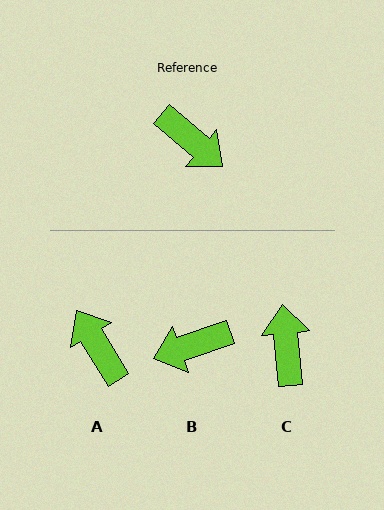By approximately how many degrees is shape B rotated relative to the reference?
Approximately 120 degrees clockwise.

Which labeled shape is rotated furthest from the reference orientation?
A, about 162 degrees away.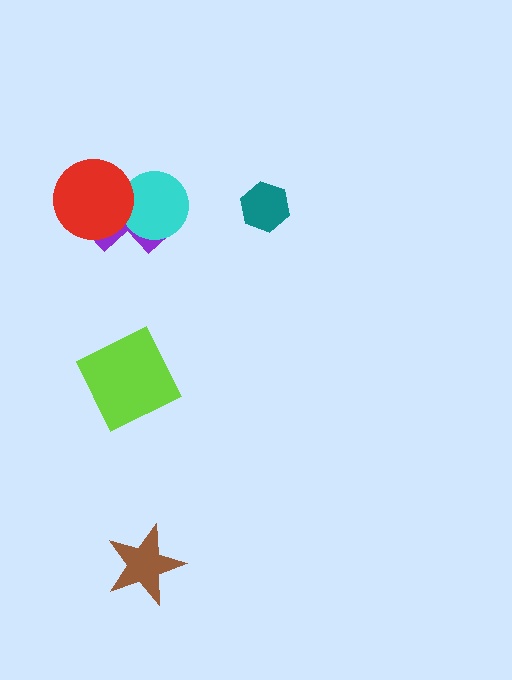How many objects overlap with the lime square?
0 objects overlap with the lime square.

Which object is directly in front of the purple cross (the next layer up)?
The cyan circle is directly in front of the purple cross.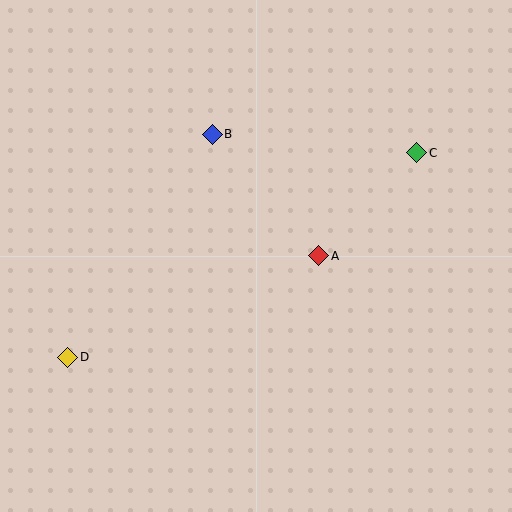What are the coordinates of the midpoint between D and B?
The midpoint between D and B is at (140, 246).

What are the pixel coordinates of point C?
Point C is at (417, 153).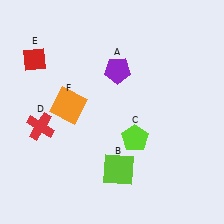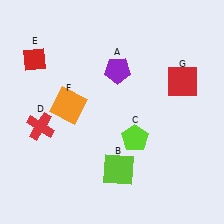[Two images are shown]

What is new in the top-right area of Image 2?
A red square (G) was added in the top-right area of Image 2.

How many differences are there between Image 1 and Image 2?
There is 1 difference between the two images.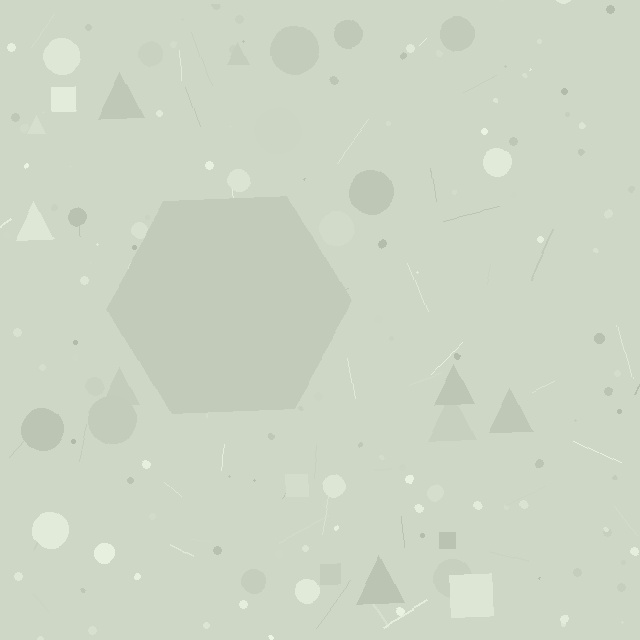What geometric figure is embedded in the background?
A hexagon is embedded in the background.